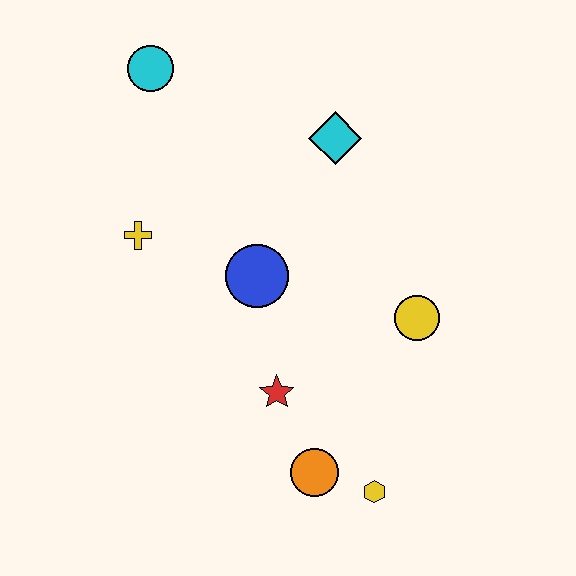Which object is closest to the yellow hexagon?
The orange circle is closest to the yellow hexagon.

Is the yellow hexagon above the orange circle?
No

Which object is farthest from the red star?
The cyan circle is farthest from the red star.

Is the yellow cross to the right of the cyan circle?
No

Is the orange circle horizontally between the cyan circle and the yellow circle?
Yes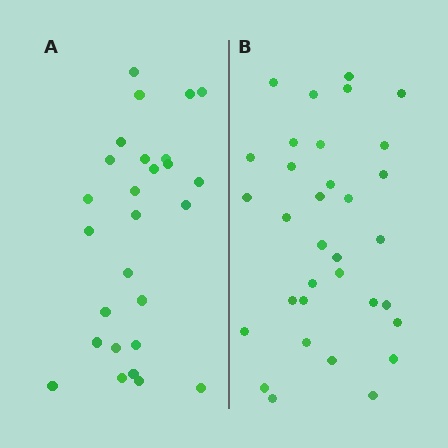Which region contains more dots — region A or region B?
Region B (the right region) has more dots.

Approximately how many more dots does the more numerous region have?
Region B has about 6 more dots than region A.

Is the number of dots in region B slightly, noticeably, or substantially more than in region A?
Region B has only slightly more — the two regions are fairly close. The ratio is roughly 1.2 to 1.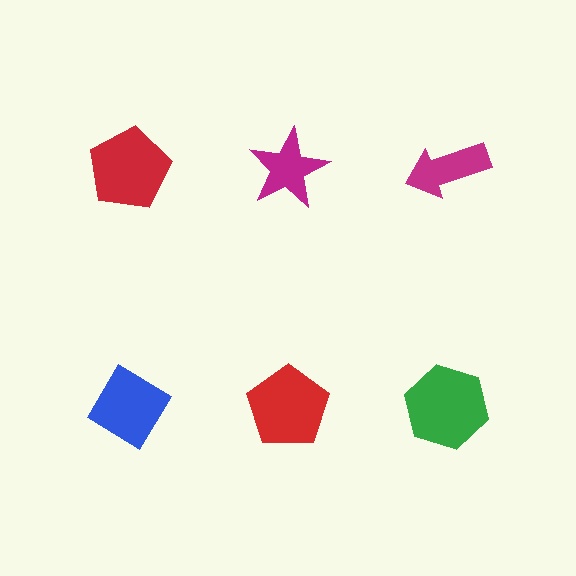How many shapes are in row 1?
3 shapes.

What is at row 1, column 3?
A magenta arrow.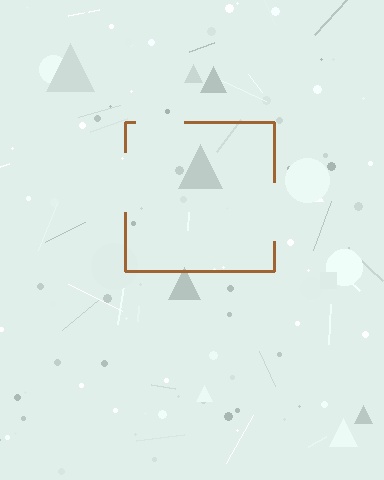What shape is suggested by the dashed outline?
The dashed outline suggests a square.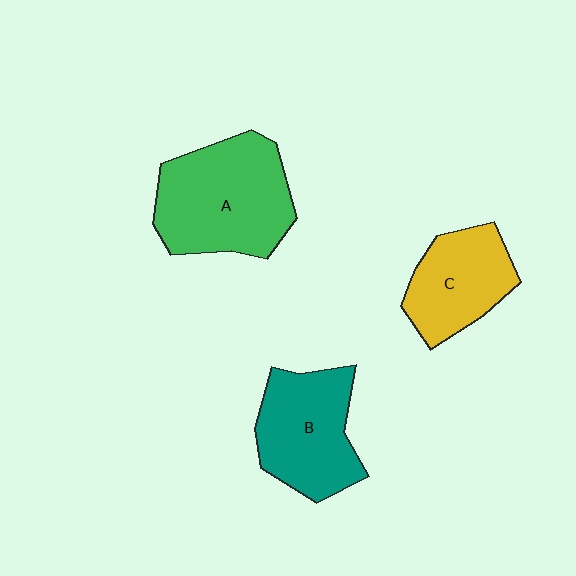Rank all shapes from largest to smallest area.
From largest to smallest: A (green), B (teal), C (yellow).